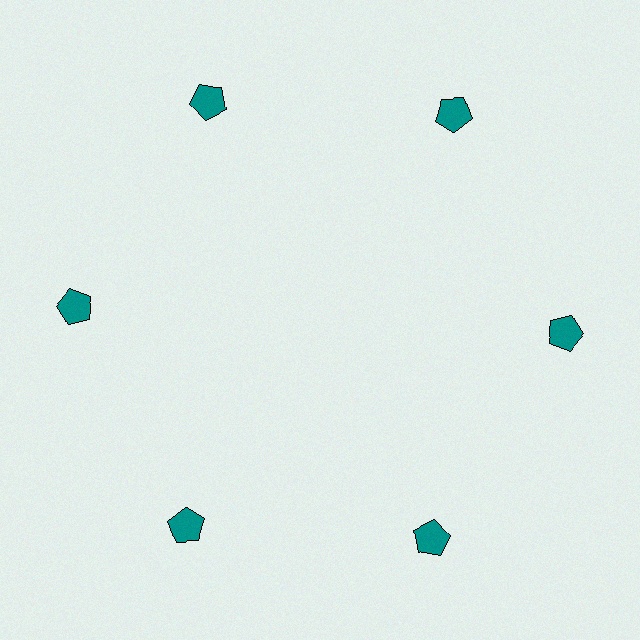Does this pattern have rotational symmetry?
Yes, this pattern has 6-fold rotational symmetry. It looks the same after rotating 60 degrees around the center.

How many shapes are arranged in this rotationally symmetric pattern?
There are 6 shapes, arranged in 6 groups of 1.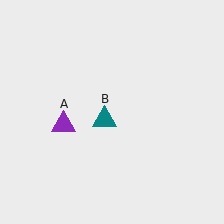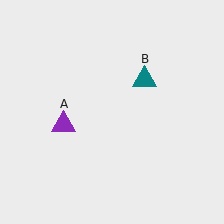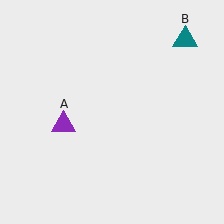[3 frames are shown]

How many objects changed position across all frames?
1 object changed position: teal triangle (object B).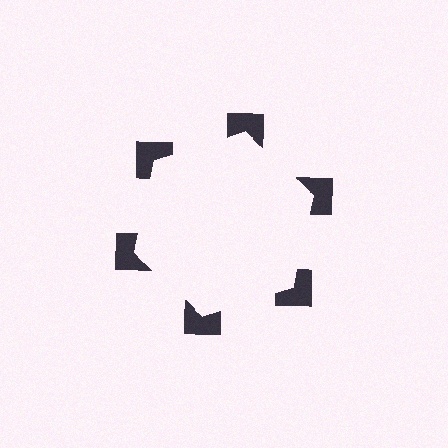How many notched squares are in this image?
There are 6 — one at each vertex of the illusory hexagon.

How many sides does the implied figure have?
6 sides.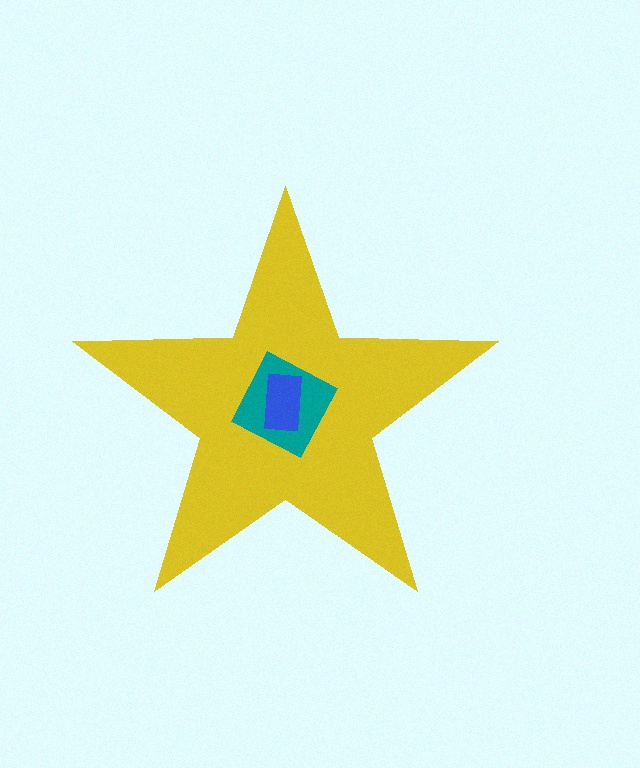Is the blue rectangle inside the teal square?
Yes.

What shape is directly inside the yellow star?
The teal square.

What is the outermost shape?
The yellow star.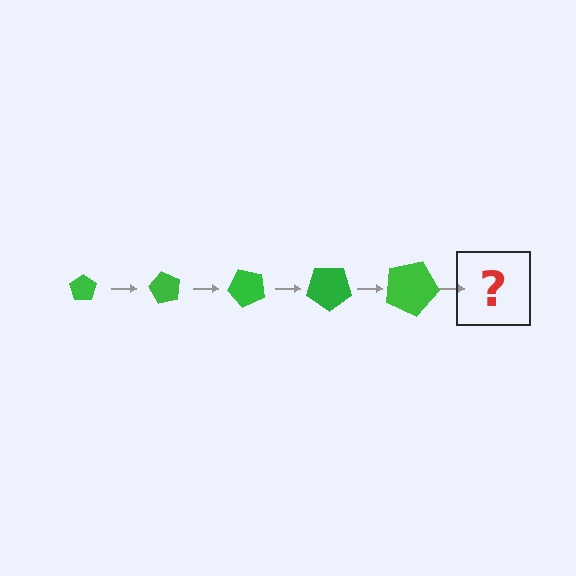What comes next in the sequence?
The next element should be a pentagon, larger than the previous one and rotated 300 degrees from the start.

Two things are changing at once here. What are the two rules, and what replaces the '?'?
The two rules are that the pentagon grows larger each step and it rotates 60 degrees each step. The '?' should be a pentagon, larger than the previous one and rotated 300 degrees from the start.